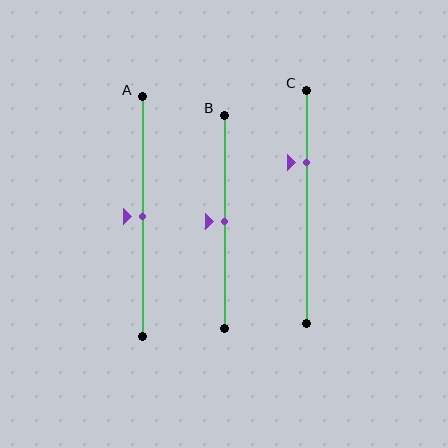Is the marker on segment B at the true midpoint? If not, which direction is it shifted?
Yes, the marker on segment B is at the true midpoint.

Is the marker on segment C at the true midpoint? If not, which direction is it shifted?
No, the marker on segment C is shifted upward by about 19% of the segment length.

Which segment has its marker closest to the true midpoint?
Segment A has its marker closest to the true midpoint.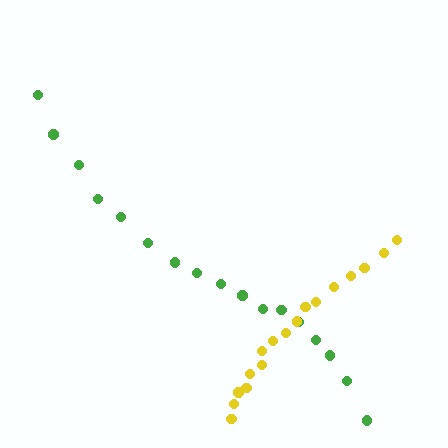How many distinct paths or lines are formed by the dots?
There are 2 distinct paths.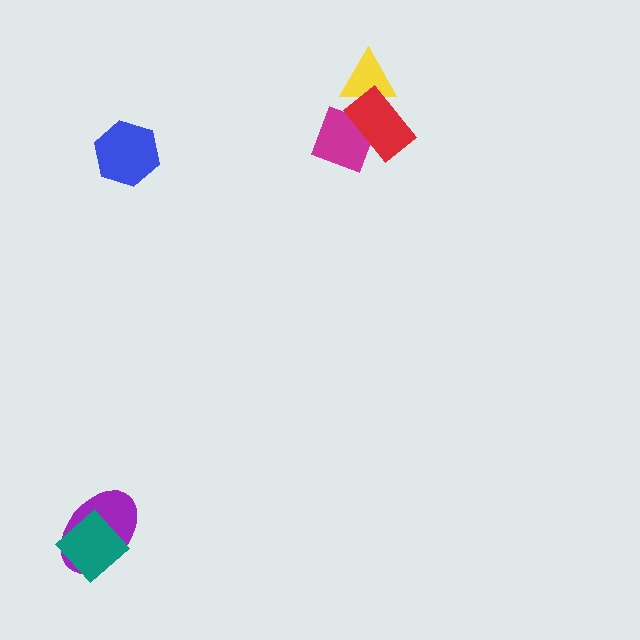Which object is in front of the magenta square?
The red rectangle is in front of the magenta square.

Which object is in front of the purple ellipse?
The teal diamond is in front of the purple ellipse.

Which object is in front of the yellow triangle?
The red rectangle is in front of the yellow triangle.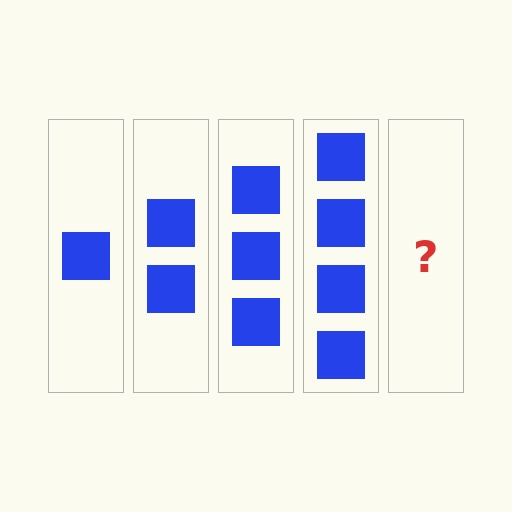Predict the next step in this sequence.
The next step is 5 squares.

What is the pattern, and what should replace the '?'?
The pattern is that each step adds one more square. The '?' should be 5 squares.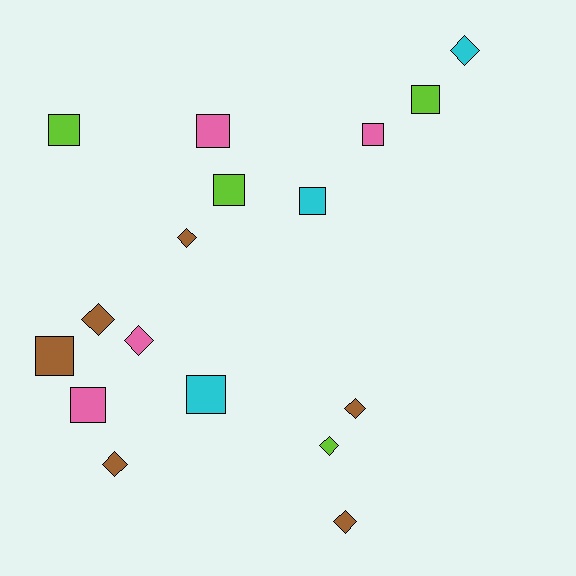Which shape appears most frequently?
Square, with 9 objects.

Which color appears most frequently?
Brown, with 6 objects.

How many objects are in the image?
There are 17 objects.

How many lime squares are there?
There are 3 lime squares.